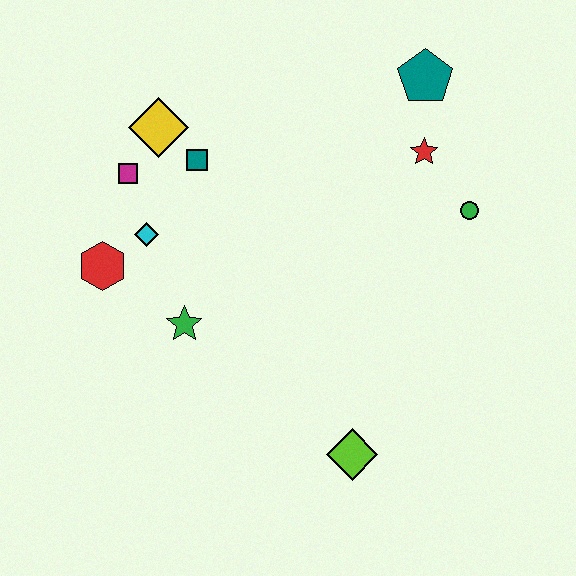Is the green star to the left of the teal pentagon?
Yes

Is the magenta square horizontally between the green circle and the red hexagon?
Yes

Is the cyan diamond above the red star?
No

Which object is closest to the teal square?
The yellow diamond is closest to the teal square.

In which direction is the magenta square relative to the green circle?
The magenta square is to the left of the green circle.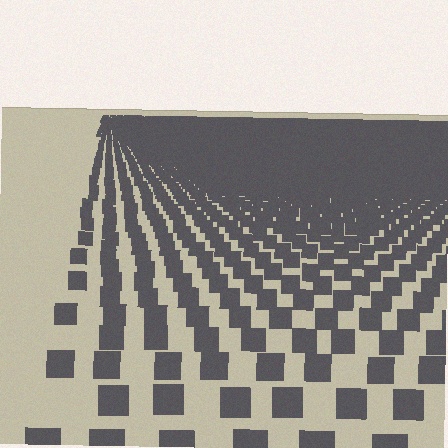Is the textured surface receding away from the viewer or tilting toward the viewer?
The surface is receding away from the viewer. Texture elements get smaller and denser toward the top.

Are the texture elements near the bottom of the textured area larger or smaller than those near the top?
Larger. Near the bottom, elements are closer to the viewer and appear at a bigger on-screen size.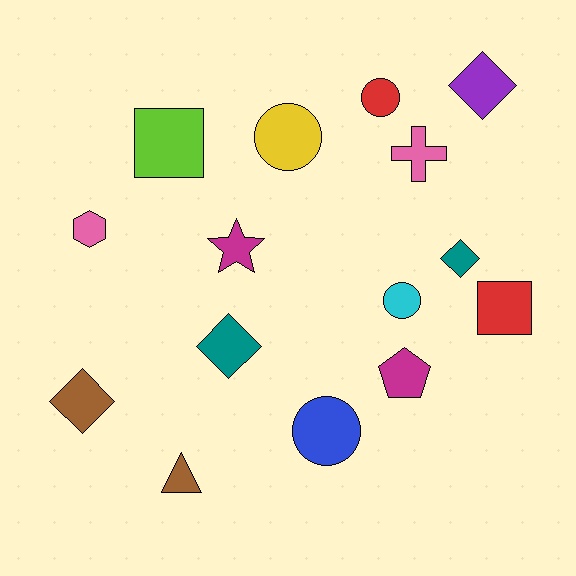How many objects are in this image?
There are 15 objects.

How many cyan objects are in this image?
There is 1 cyan object.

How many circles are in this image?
There are 4 circles.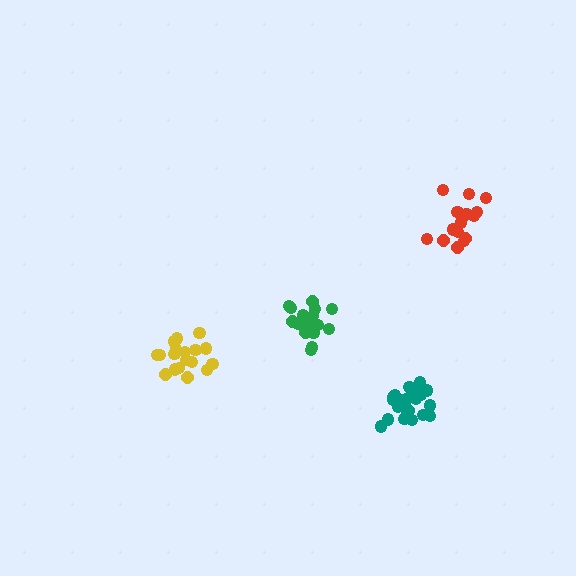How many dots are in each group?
Group 1: 18 dots, Group 2: 16 dots, Group 3: 21 dots, Group 4: 20 dots (75 total).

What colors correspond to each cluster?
The clusters are colored: yellow, red, teal, green.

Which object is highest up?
The red cluster is topmost.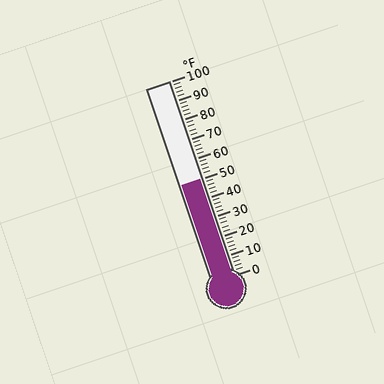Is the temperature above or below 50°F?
The temperature is at 50°F.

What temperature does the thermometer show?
The thermometer shows approximately 50°F.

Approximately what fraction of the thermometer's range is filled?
The thermometer is filled to approximately 50% of its range.